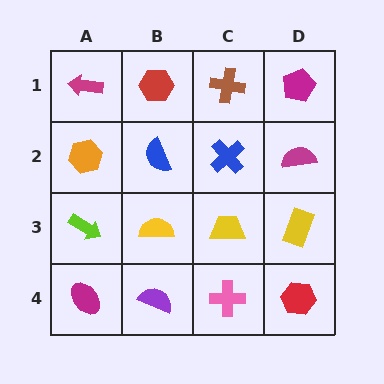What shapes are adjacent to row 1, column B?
A blue semicircle (row 2, column B), a magenta arrow (row 1, column A), a brown cross (row 1, column C).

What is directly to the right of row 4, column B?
A pink cross.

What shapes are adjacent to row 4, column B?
A yellow semicircle (row 3, column B), a magenta ellipse (row 4, column A), a pink cross (row 4, column C).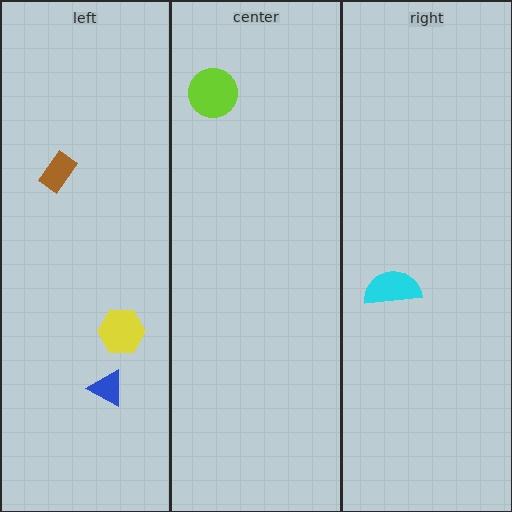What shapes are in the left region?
The yellow hexagon, the blue triangle, the brown rectangle.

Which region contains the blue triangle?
The left region.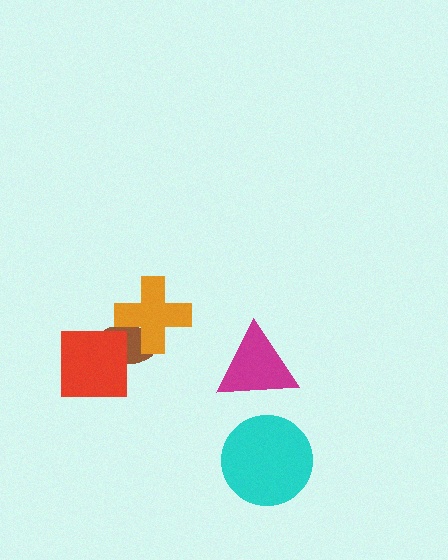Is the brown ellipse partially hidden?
Yes, it is partially covered by another shape.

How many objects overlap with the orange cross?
1 object overlaps with the orange cross.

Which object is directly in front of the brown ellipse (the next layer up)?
The orange cross is directly in front of the brown ellipse.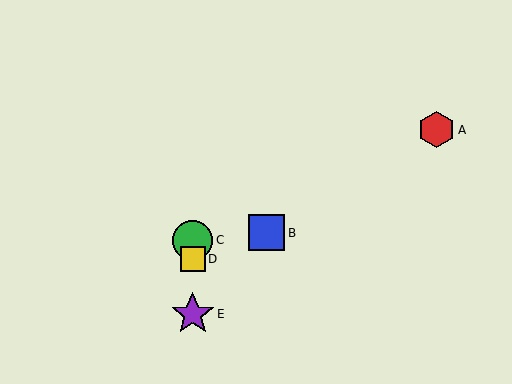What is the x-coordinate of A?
Object A is at x≈437.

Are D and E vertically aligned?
Yes, both are at x≈193.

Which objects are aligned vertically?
Objects C, D, E are aligned vertically.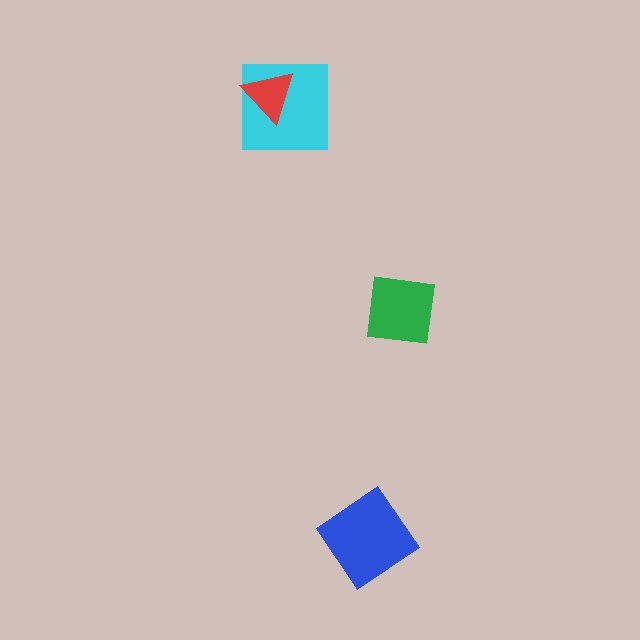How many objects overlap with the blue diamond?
0 objects overlap with the blue diamond.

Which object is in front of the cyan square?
The red triangle is in front of the cyan square.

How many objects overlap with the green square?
0 objects overlap with the green square.